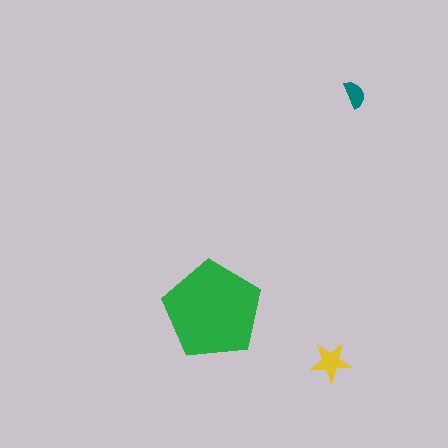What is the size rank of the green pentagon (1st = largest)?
1st.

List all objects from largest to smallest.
The green pentagon, the yellow star, the teal semicircle.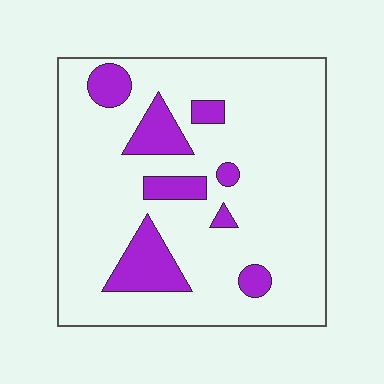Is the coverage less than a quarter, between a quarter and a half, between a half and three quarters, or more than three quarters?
Less than a quarter.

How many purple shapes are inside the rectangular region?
8.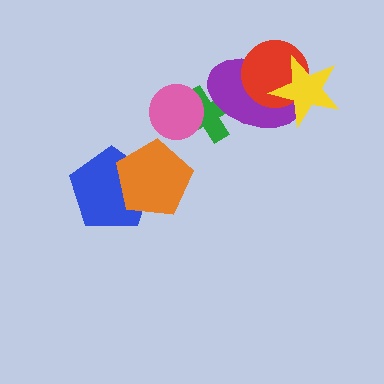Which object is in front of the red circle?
The yellow star is in front of the red circle.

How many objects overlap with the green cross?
2 objects overlap with the green cross.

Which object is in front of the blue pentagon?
The orange pentagon is in front of the blue pentagon.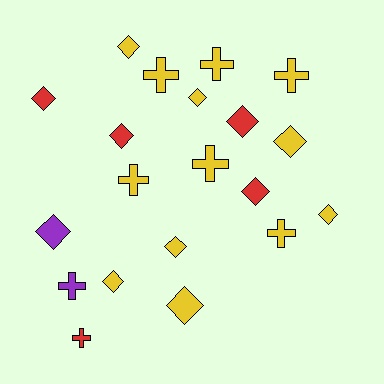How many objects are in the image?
There are 20 objects.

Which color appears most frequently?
Yellow, with 13 objects.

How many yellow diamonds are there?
There are 7 yellow diamonds.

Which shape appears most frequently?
Diamond, with 12 objects.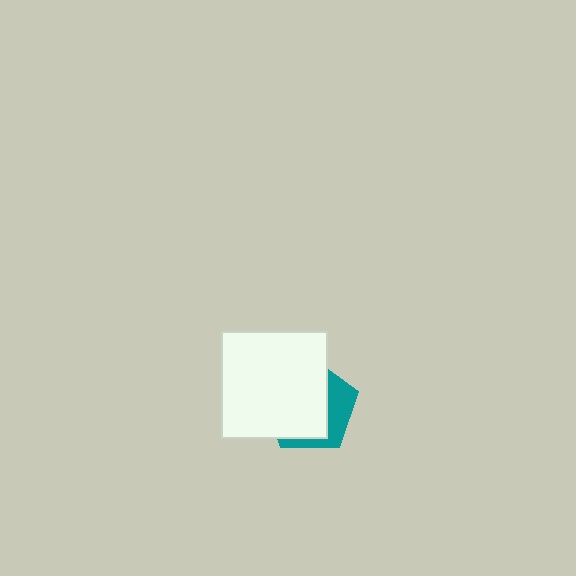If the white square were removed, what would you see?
You would see the complete teal pentagon.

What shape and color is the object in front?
The object in front is a white square.